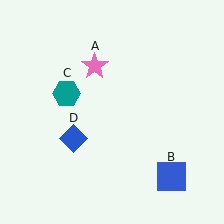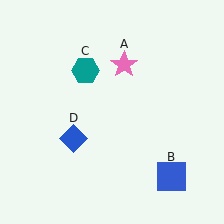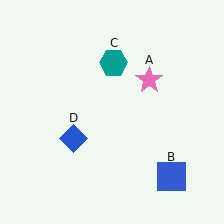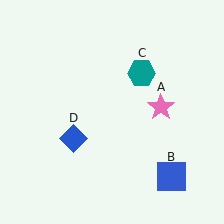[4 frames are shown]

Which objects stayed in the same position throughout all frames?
Blue square (object B) and blue diamond (object D) remained stationary.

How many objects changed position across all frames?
2 objects changed position: pink star (object A), teal hexagon (object C).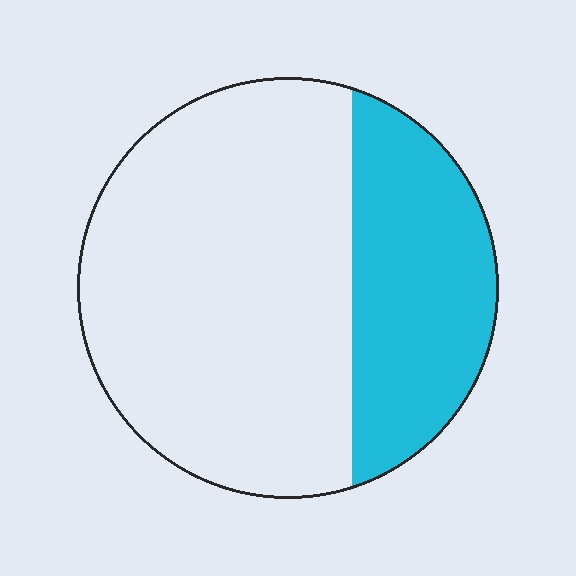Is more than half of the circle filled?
No.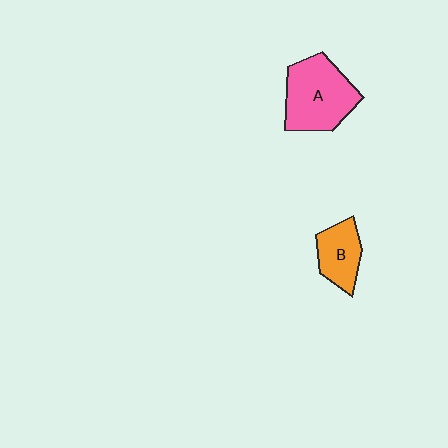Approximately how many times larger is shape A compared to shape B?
Approximately 1.8 times.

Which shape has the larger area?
Shape A (pink).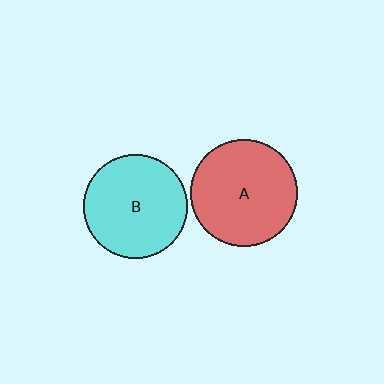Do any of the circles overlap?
No, none of the circles overlap.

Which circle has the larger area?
Circle A (red).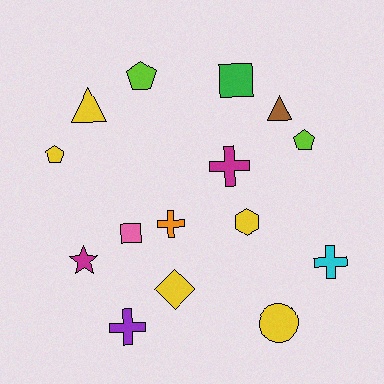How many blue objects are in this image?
There are no blue objects.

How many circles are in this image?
There is 1 circle.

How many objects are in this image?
There are 15 objects.